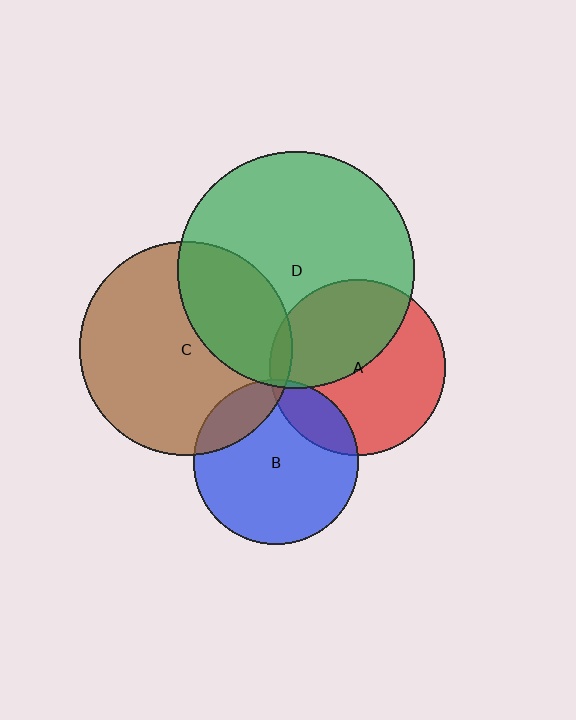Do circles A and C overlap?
Yes.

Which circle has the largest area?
Circle D (green).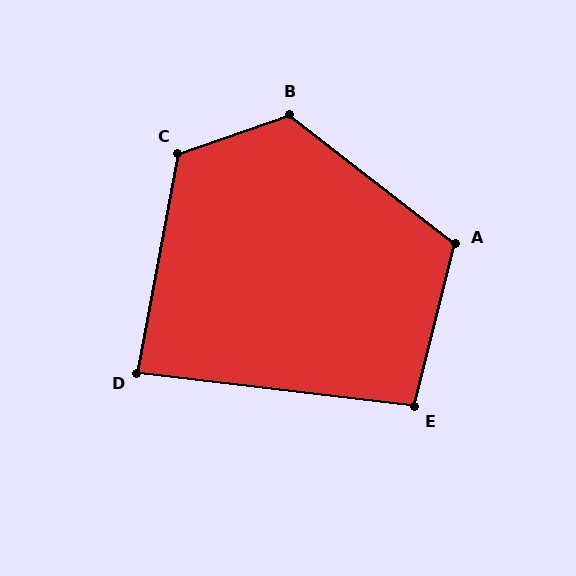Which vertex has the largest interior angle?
B, at approximately 123 degrees.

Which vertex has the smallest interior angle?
D, at approximately 86 degrees.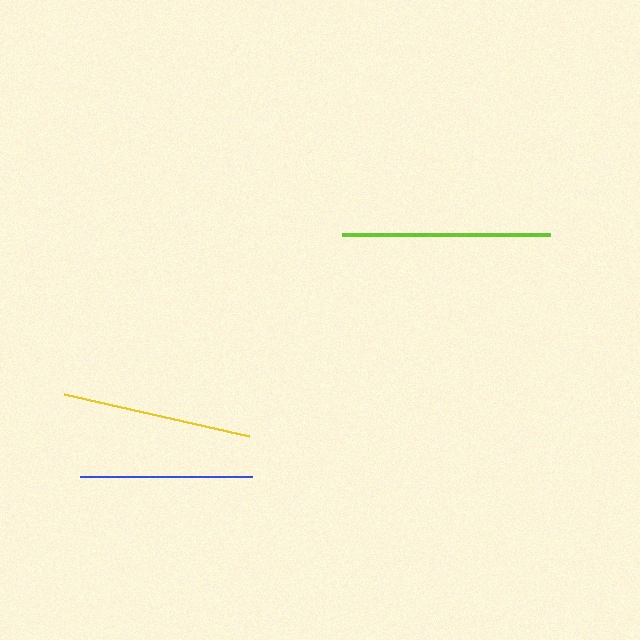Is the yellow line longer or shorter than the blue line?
The yellow line is longer than the blue line.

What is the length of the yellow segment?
The yellow segment is approximately 189 pixels long.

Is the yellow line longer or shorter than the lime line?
The lime line is longer than the yellow line.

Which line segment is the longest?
The lime line is the longest at approximately 209 pixels.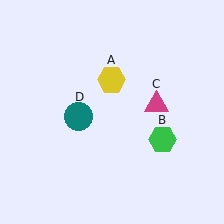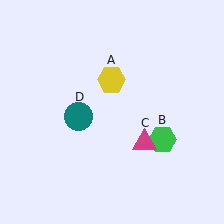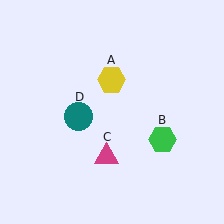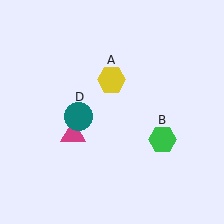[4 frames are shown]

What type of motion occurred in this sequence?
The magenta triangle (object C) rotated clockwise around the center of the scene.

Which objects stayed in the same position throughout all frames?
Yellow hexagon (object A) and green hexagon (object B) and teal circle (object D) remained stationary.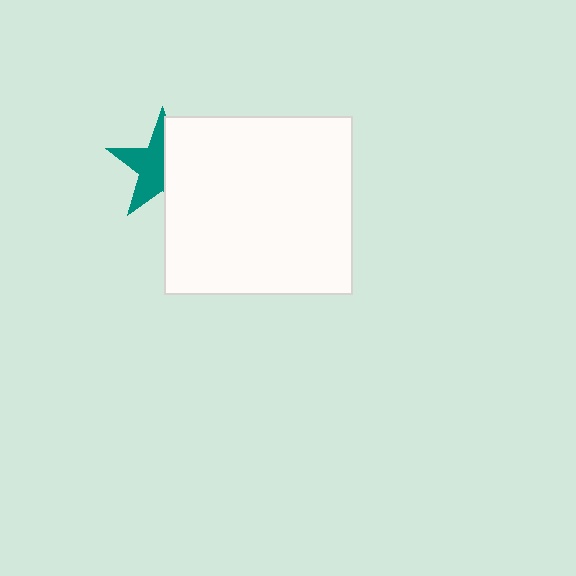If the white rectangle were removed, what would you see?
You would see the complete teal star.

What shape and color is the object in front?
The object in front is a white rectangle.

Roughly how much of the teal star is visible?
About half of it is visible (roughly 52%).